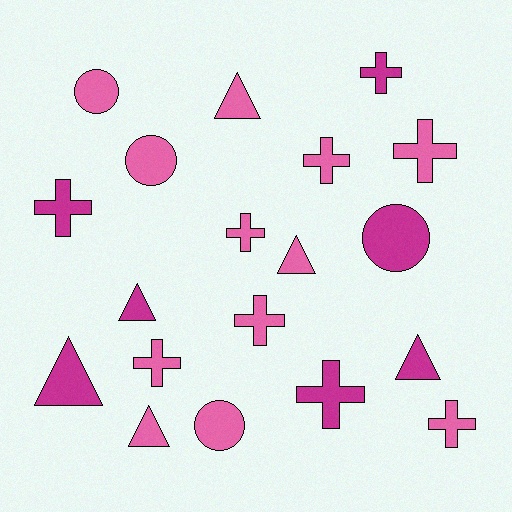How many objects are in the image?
There are 19 objects.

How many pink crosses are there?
There are 6 pink crosses.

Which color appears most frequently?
Pink, with 12 objects.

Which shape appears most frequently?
Cross, with 9 objects.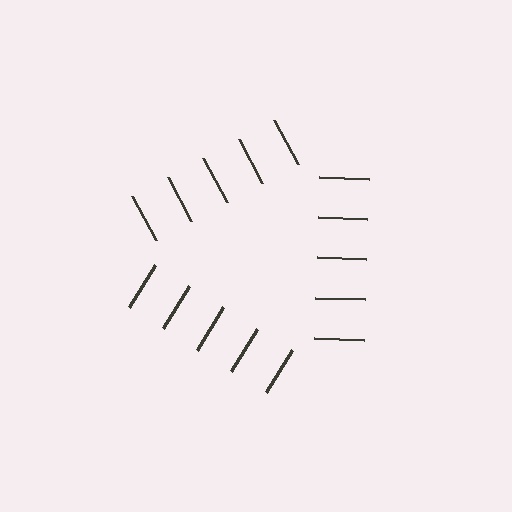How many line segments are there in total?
15 — 5 along each of the 3 edges.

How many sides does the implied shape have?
3 sides — the line-ends trace a triangle.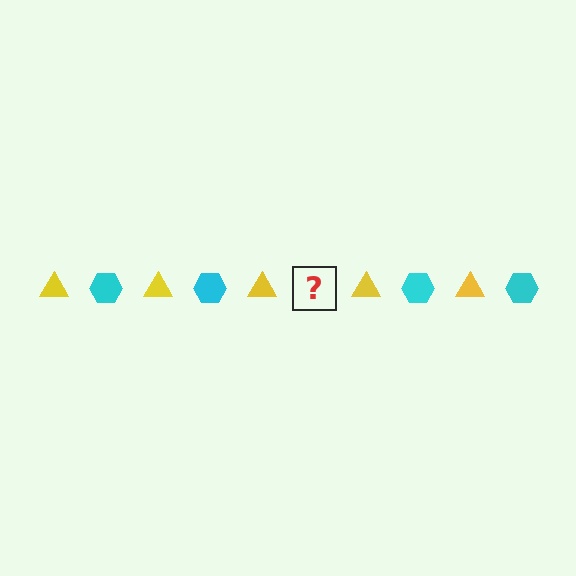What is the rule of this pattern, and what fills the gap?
The rule is that the pattern alternates between yellow triangle and cyan hexagon. The gap should be filled with a cyan hexagon.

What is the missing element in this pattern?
The missing element is a cyan hexagon.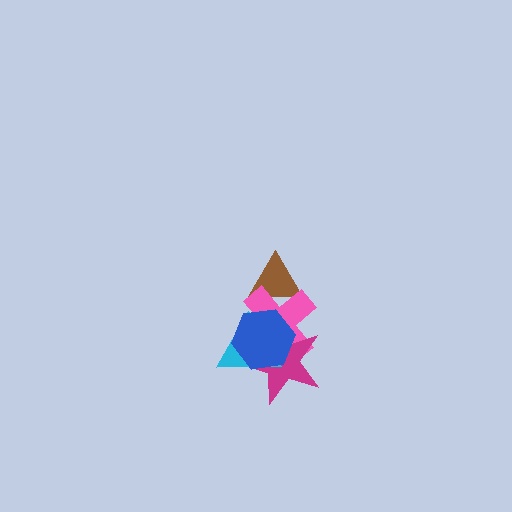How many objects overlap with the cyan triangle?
3 objects overlap with the cyan triangle.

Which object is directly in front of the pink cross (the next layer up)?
The magenta star is directly in front of the pink cross.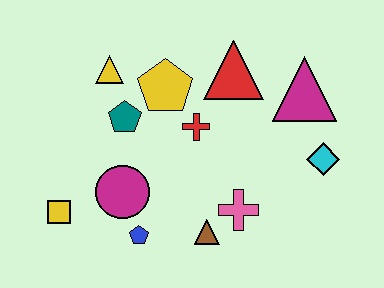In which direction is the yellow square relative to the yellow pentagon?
The yellow square is below the yellow pentagon.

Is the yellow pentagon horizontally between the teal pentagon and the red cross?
Yes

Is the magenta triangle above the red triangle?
No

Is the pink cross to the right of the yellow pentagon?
Yes